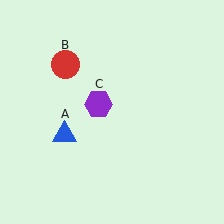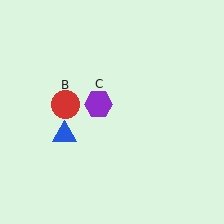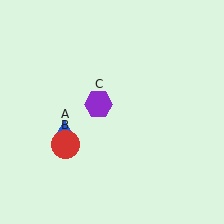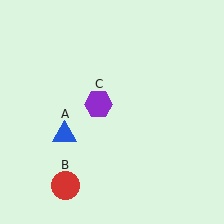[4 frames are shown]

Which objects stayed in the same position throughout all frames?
Blue triangle (object A) and purple hexagon (object C) remained stationary.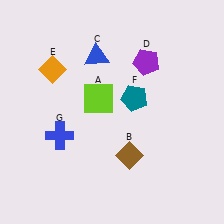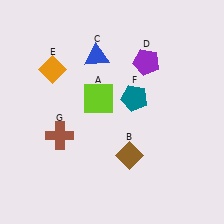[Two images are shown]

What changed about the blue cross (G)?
In Image 1, G is blue. In Image 2, it changed to brown.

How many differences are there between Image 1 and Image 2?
There is 1 difference between the two images.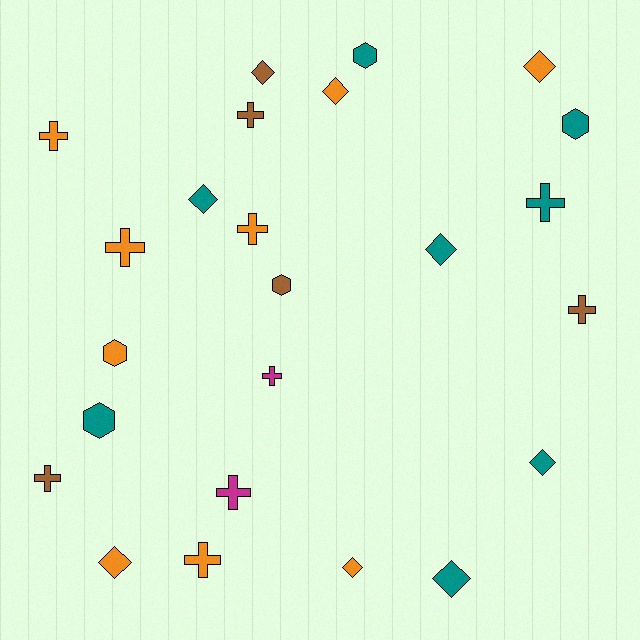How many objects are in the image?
There are 24 objects.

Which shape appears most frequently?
Cross, with 10 objects.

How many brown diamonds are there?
There is 1 brown diamond.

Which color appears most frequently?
Orange, with 9 objects.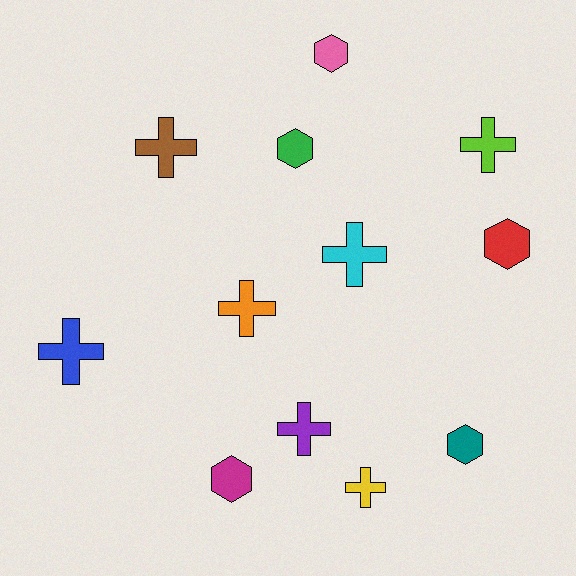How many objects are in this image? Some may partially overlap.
There are 12 objects.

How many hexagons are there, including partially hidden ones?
There are 5 hexagons.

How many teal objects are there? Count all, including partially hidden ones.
There is 1 teal object.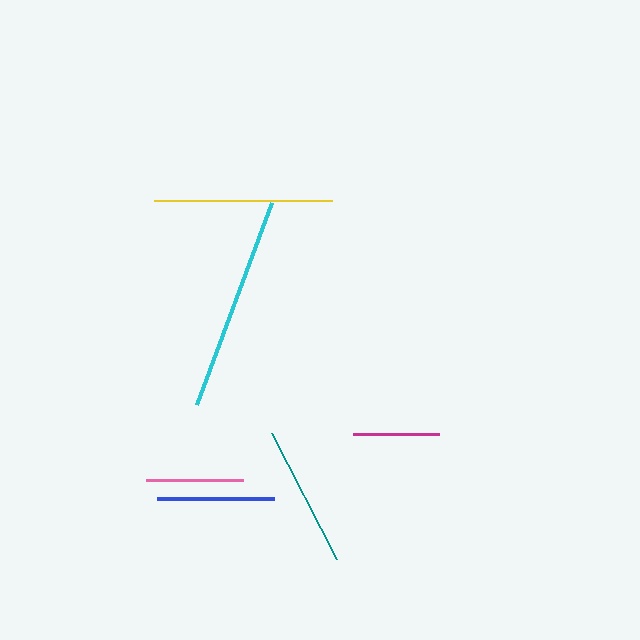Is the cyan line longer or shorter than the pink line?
The cyan line is longer than the pink line.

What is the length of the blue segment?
The blue segment is approximately 117 pixels long.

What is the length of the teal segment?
The teal segment is approximately 141 pixels long.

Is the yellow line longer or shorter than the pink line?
The yellow line is longer than the pink line.